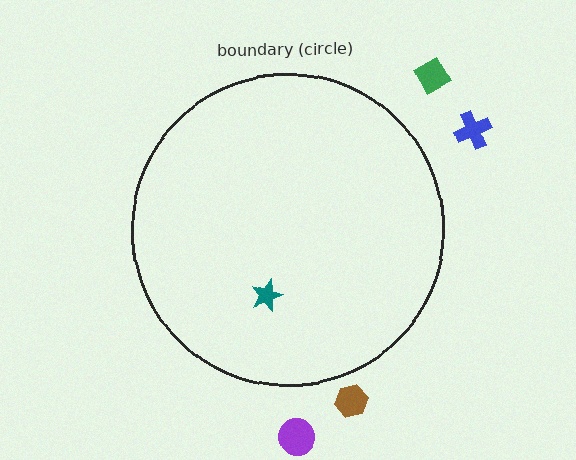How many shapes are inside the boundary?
1 inside, 4 outside.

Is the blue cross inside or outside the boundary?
Outside.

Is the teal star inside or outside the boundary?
Inside.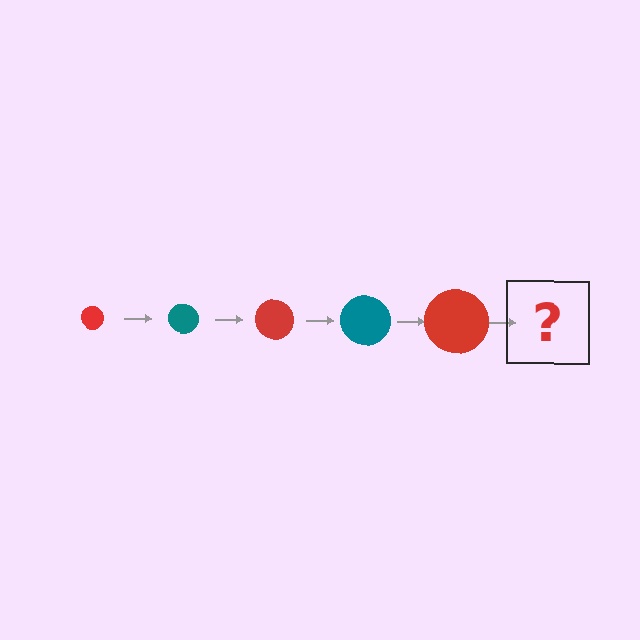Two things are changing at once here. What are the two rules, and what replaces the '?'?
The two rules are that the circle grows larger each step and the color cycles through red and teal. The '?' should be a teal circle, larger than the previous one.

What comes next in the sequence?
The next element should be a teal circle, larger than the previous one.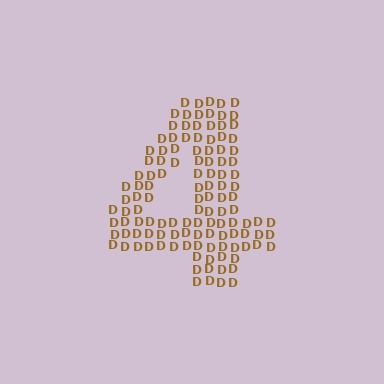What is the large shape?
The large shape is the digit 4.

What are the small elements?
The small elements are letter D's.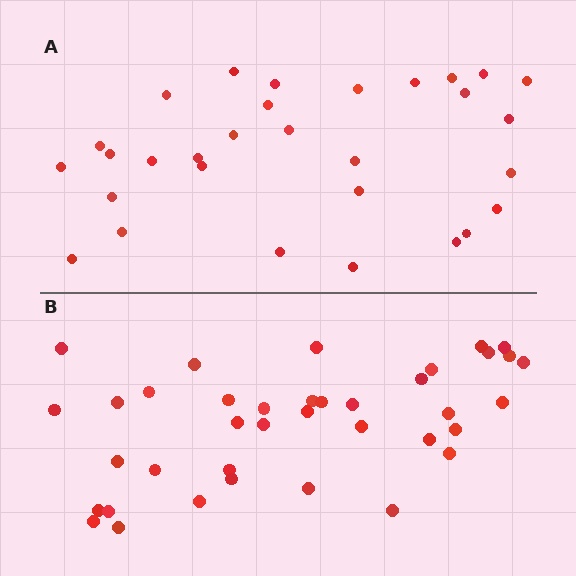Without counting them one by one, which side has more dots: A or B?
Region B (the bottom region) has more dots.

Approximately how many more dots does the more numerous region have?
Region B has roughly 8 or so more dots than region A.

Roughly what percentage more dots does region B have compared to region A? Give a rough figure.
About 25% more.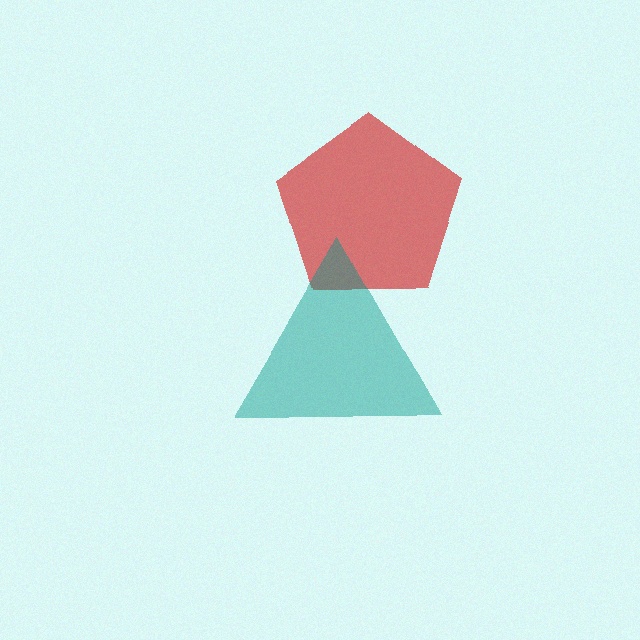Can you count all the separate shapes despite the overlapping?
Yes, there are 2 separate shapes.